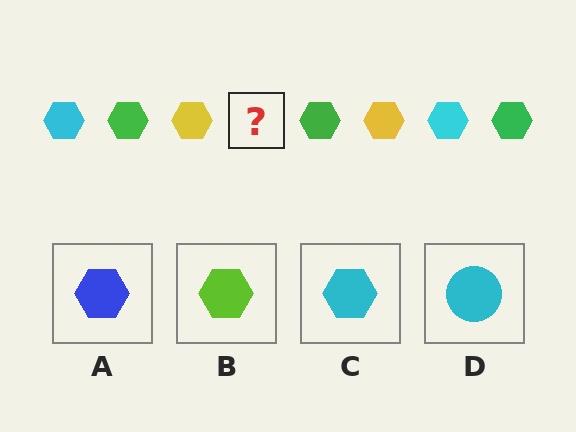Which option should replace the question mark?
Option C.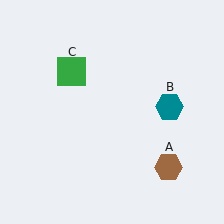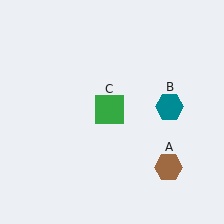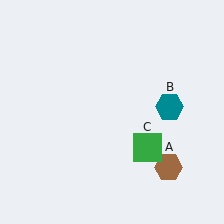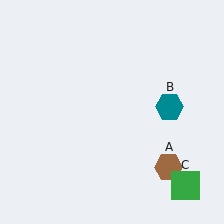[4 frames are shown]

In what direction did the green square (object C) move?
The green square (object C) moved down and to the right.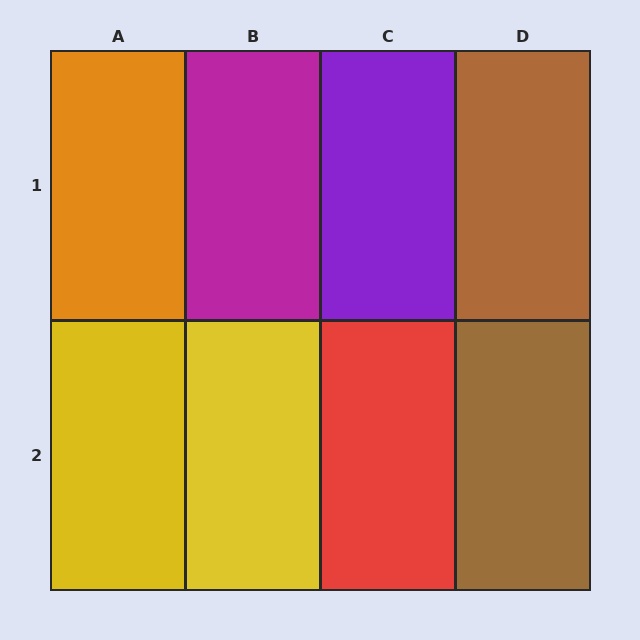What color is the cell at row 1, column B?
Magenta.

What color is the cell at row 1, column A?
Orange.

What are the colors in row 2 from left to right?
Yellow, yellow, red, brown.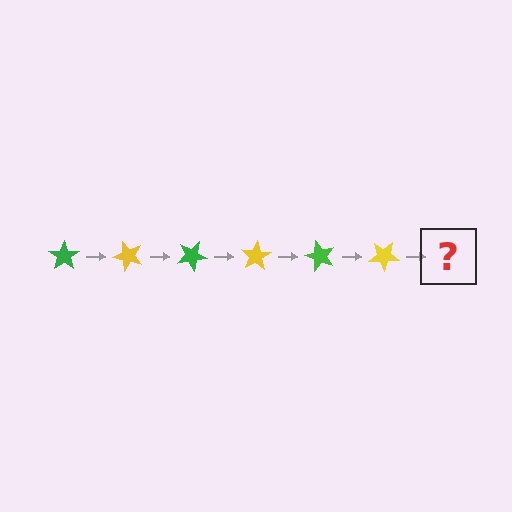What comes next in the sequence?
The next element should be a green star, rotated 300 degrees from the start.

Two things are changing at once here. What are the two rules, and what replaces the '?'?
The two rules are that it rotates 50 degrees each step and the color cycles through green and yellow. The '?' should be a green star, rotated 300 degrees from the start.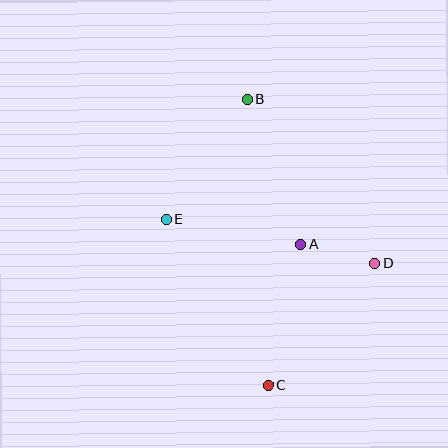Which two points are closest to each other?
Points A and D are closest to each other.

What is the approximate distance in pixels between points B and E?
The distance between B and E is approximately 145 pixels.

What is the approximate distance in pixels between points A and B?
The distance between A and B is approximately 155 pixels.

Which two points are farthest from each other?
Points B and C are farthest from each other.